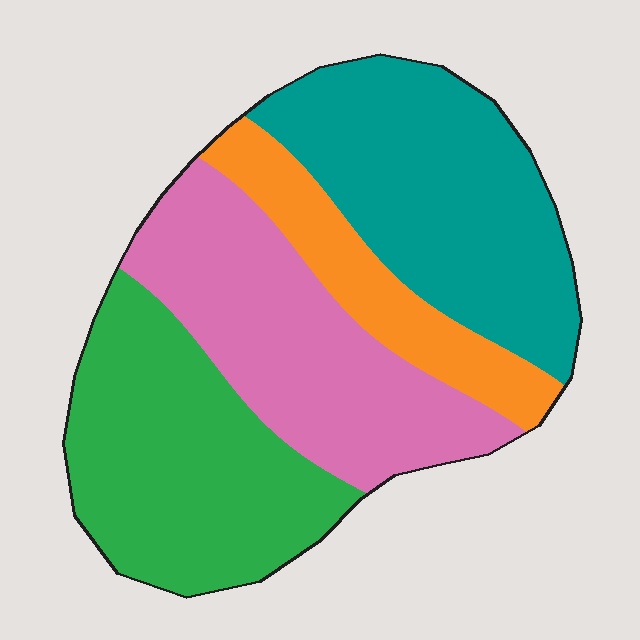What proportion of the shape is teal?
Teal covers about 30% of the shape.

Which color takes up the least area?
Orange, at roughly 15%.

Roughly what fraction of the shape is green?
Green covers 29% of the shape.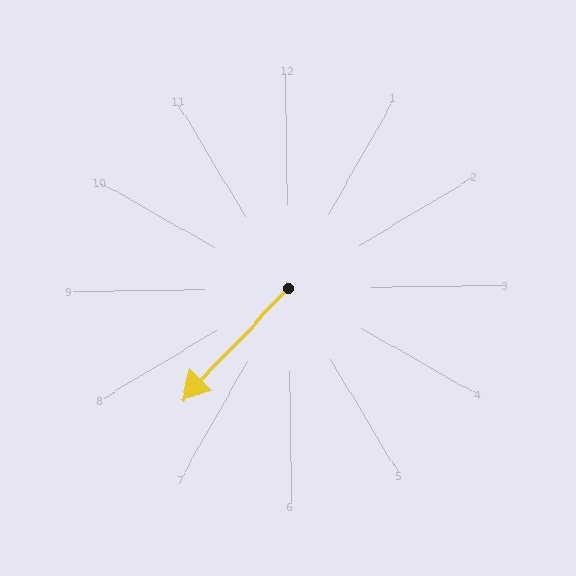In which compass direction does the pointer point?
Southwest.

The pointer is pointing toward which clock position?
Roughly 7 o'clock.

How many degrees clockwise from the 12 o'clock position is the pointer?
Approximately 224 degrees.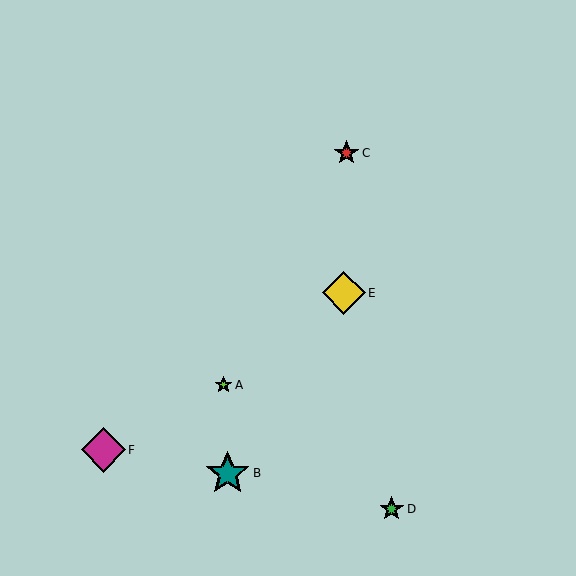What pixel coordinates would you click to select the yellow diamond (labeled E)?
Click at (344, 293) to select the yellow diamond E.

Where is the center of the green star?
The center of the green star is at (392, 509).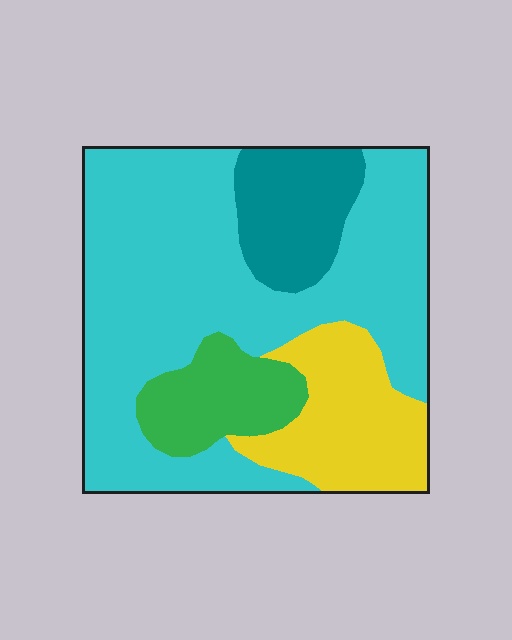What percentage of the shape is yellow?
Yellow covers 17% of the shape.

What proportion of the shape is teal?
Teal covers 13% of the shape.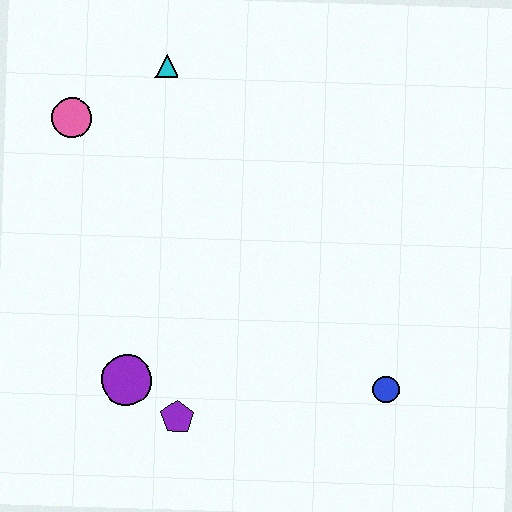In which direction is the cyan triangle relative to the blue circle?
The cyan triangle is above the blue circle.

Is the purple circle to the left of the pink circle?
No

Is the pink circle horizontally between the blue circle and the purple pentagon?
No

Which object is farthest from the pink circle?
The blue circle is farthest from the pink circle.